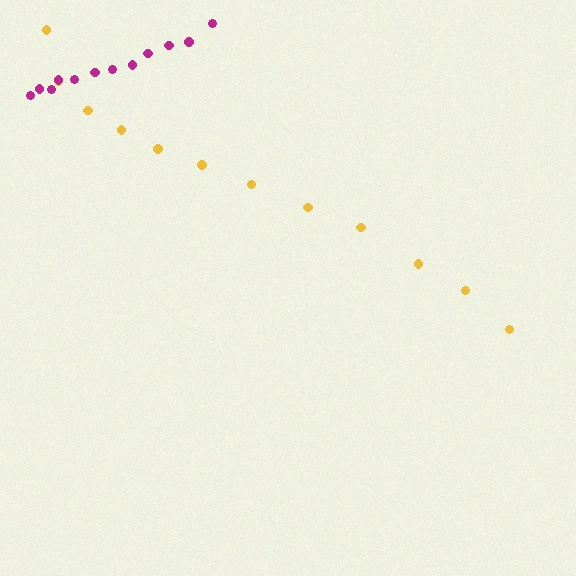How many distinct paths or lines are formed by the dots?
There are 2 distinct paths.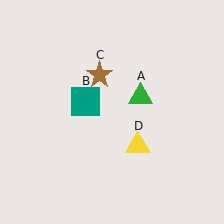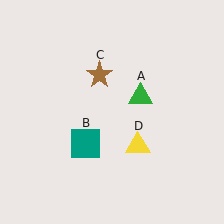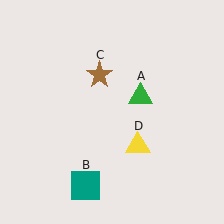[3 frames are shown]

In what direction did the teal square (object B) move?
The teal square (object B) moved down.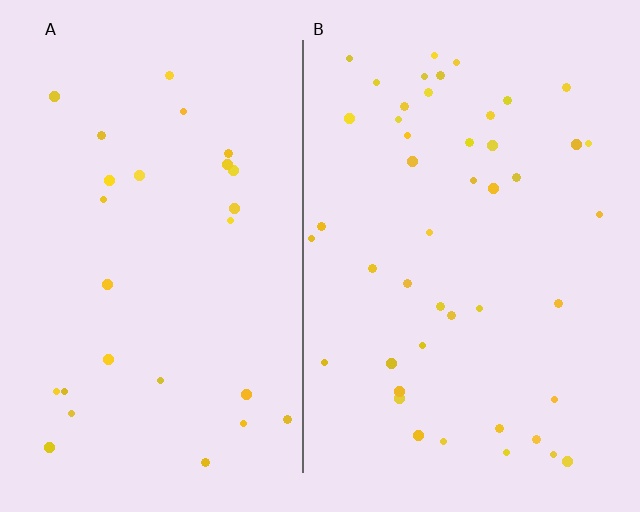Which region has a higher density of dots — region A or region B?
B (the right).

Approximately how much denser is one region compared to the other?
Approximately 1.7× — region B over region A.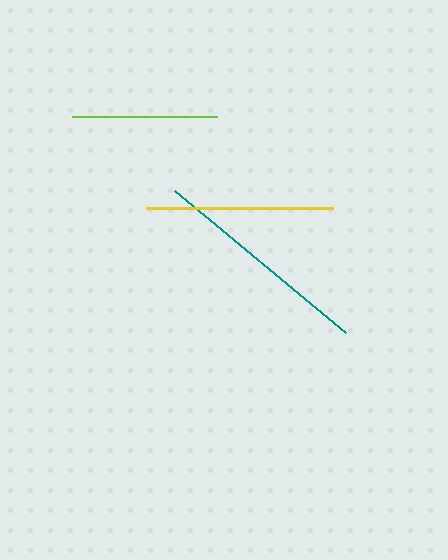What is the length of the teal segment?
The teal segment is approximately 222 pixels long.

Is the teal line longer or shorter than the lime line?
The teal line is longer than the lime line.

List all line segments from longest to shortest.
From longest to shortest: teal, yellow, lime.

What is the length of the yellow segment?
The yellow segment is approximately 186 pixels long.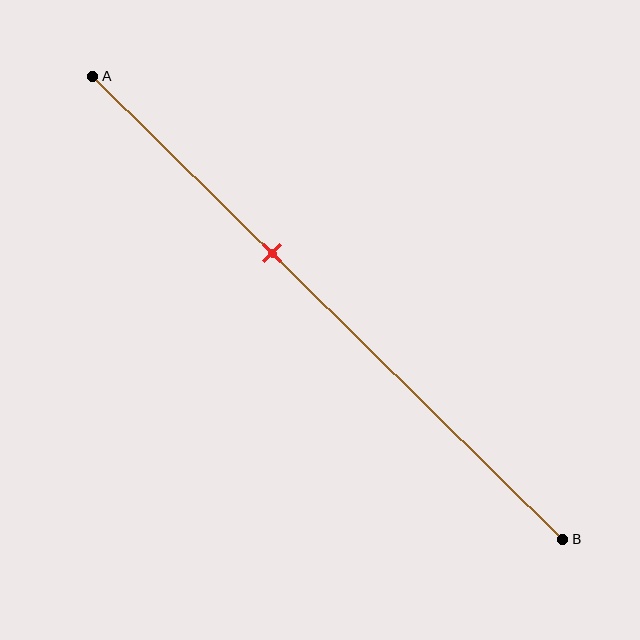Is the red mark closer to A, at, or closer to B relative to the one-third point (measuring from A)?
The red mark is closer to point B than the one-third point of segment AB.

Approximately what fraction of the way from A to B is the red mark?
The red mark is approximately 40% of the way from A to B.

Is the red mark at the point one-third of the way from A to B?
No, the mark is at about 40% from A, not at the 33% one-third point.